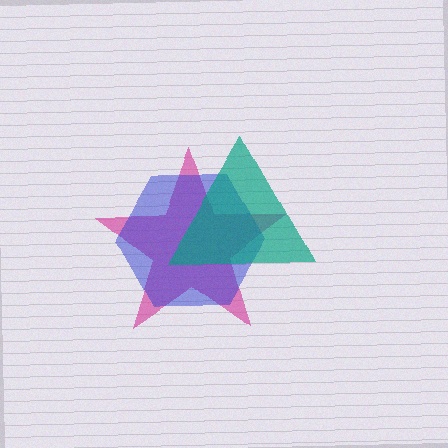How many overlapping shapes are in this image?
There are 3 overlapping shapes in the image.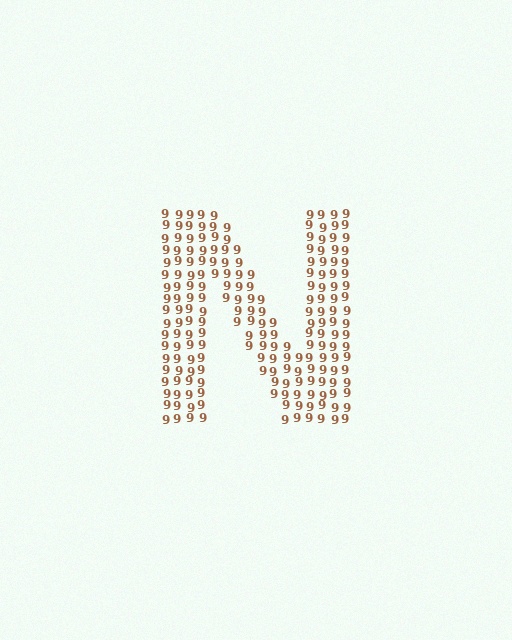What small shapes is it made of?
It is made of small digit 9's.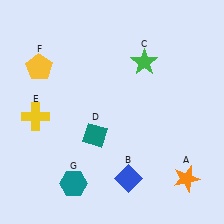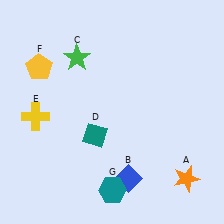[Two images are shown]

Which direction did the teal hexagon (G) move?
The teal hexagon (G) moved right.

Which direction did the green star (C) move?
The green star (C) moved left.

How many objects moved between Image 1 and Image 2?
2 objects moved between the two images.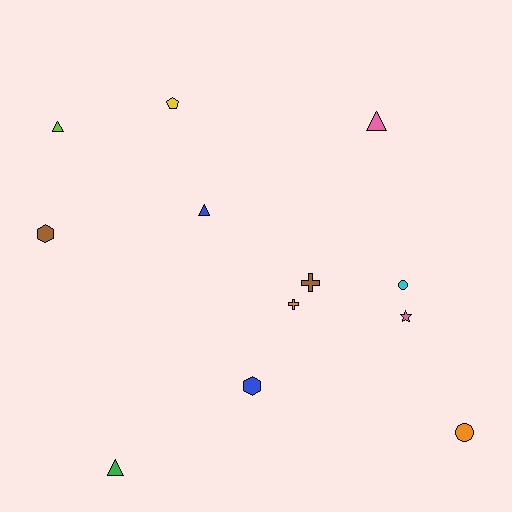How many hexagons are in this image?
There are 2 hexagons.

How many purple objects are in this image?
There are no purple objects.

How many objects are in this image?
There are 12 objects.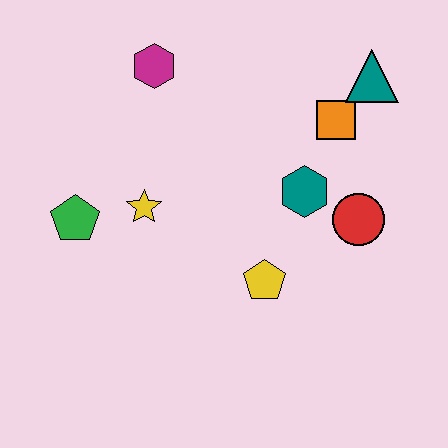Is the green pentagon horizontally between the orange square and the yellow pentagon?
No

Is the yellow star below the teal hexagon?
Yes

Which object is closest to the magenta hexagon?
The yellow star is closest to the magenta hexagon.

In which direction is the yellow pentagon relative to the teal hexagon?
The yellow pentagon is below the teal hexagon.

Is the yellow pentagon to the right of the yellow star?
Yes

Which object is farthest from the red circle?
The green pentagon is farthest from the red circle.